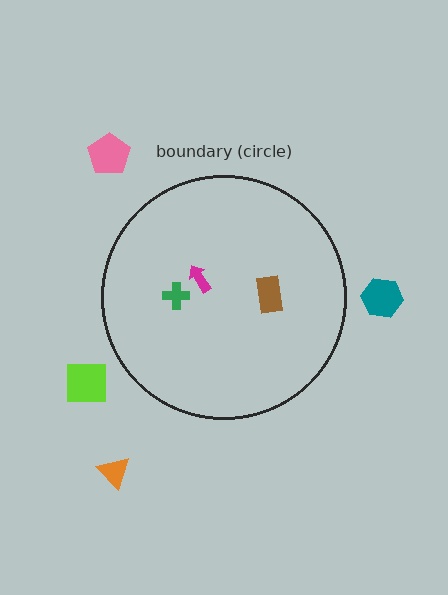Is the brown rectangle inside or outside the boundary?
Inside.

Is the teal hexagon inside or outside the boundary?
Outside.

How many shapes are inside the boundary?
3 inside, 4 outside.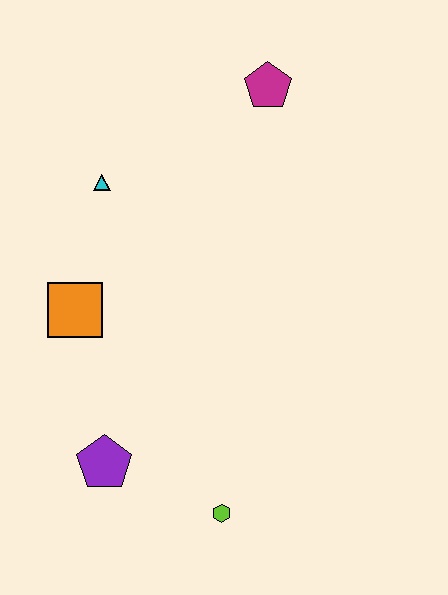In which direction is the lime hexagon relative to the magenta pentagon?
The lime hexagon is below the magenta pentagon.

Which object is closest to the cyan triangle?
The orange square is closest to the cyan triangle.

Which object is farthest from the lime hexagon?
The magenta pentagon is farthest from the lime hexagon.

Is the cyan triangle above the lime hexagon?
Yes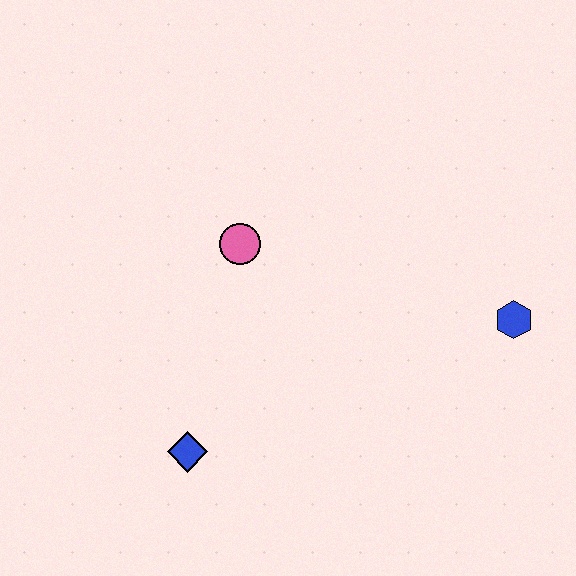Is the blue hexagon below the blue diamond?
No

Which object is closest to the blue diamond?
The pink circle is closest to the blue diamond.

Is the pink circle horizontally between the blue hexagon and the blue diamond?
Yes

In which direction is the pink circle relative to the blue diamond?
The pink circle is above the blue diamond.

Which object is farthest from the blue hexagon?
The blue diamond is farthest from the blue hexagon.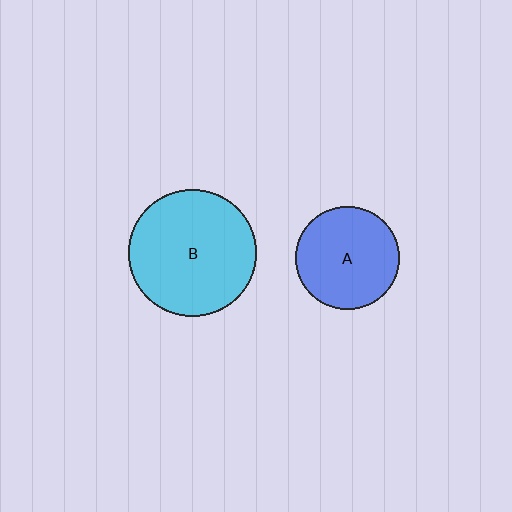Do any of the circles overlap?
No, none of the circles overlap.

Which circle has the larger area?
Circle B (cyan).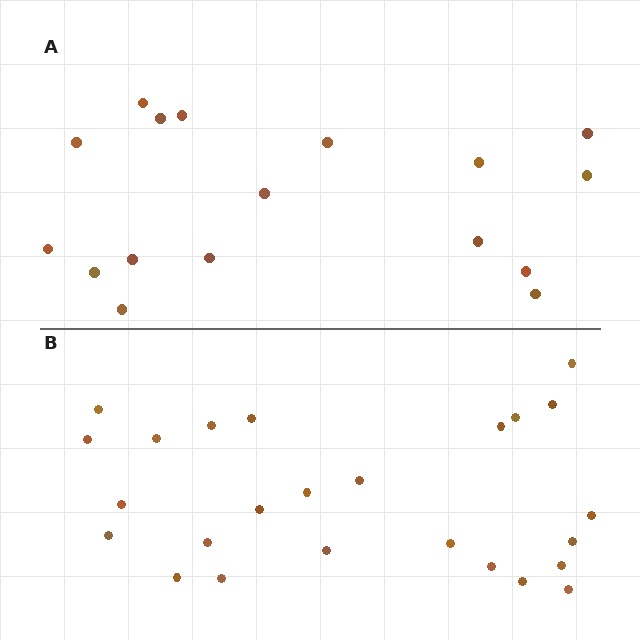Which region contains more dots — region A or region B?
Region B (the bottom region) has more dots.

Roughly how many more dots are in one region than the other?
Region B has roughly 8 or so more dots than region A.